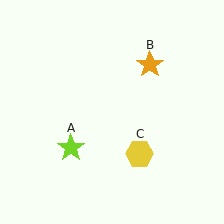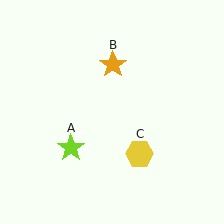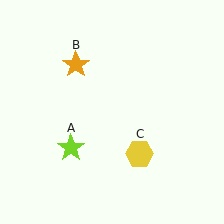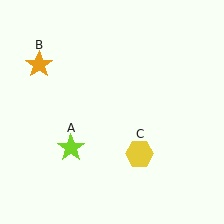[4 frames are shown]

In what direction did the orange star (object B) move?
The orange star (object B) moved left.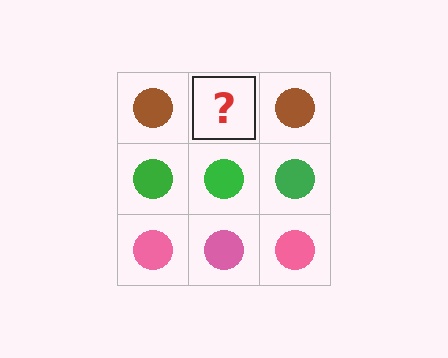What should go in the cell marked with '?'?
The missing cell should contain a brown circle.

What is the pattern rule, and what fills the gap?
The rule is that each row has a consistent color. The gap should be filled with a brown circle.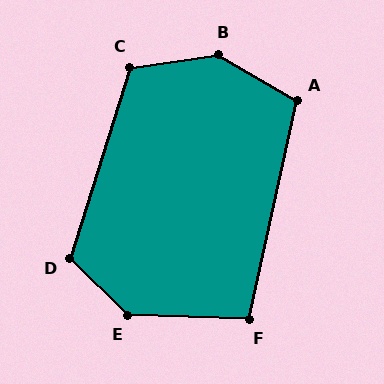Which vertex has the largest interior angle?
B, at approximately 142 degrees.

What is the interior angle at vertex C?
Approximately 115 degrees (obtuse).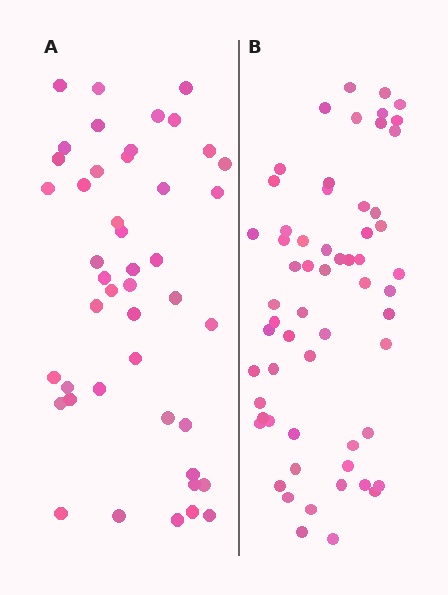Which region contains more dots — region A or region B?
Region B (the right region) has more dots.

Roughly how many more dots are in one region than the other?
Region B has approximately 15 more dots than region A.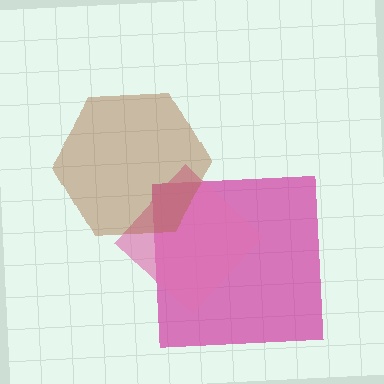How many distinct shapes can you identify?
There are 3 distinct shapes: a magenta square, a pink diamond, a brown hexagon.